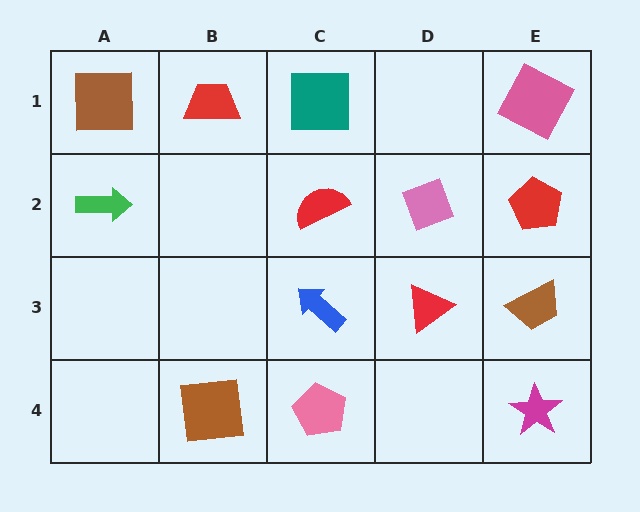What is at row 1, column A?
A brown square.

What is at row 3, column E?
A brown trapezoid.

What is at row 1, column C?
A teal square.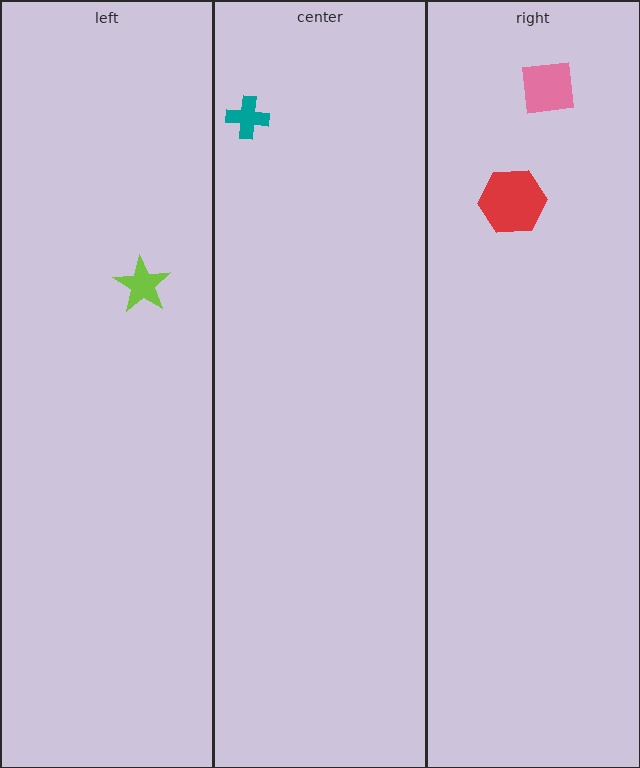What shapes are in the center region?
The teal cross.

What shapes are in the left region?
The lime star.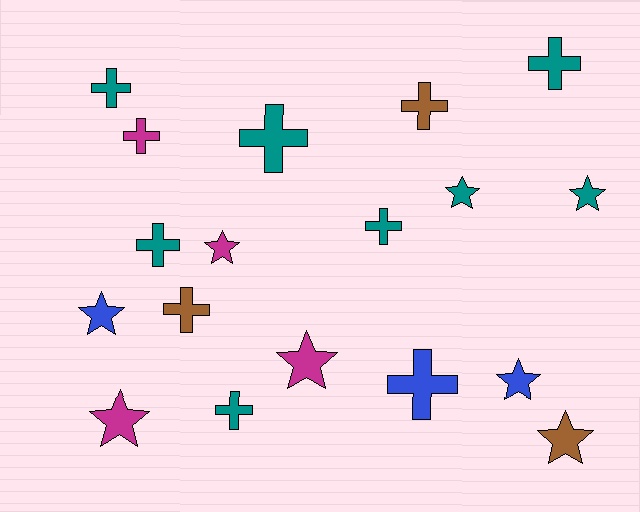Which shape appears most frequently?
Cross, with 10 objects.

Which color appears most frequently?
Teal, with 8 objects.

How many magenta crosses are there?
There is 1 magenta cross.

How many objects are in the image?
There are 18 objects.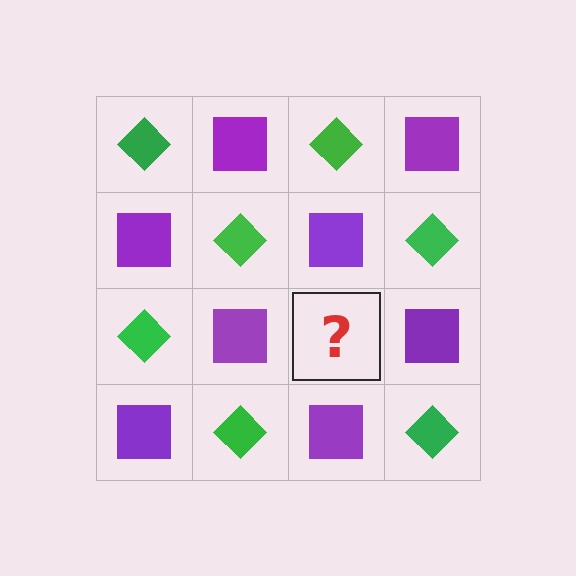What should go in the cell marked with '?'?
The missing cell should contain a green diamond.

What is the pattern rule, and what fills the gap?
The rule is that it alternates green diamond and purple square in a checkerboard pattern. The gap should be filled with a green diamond.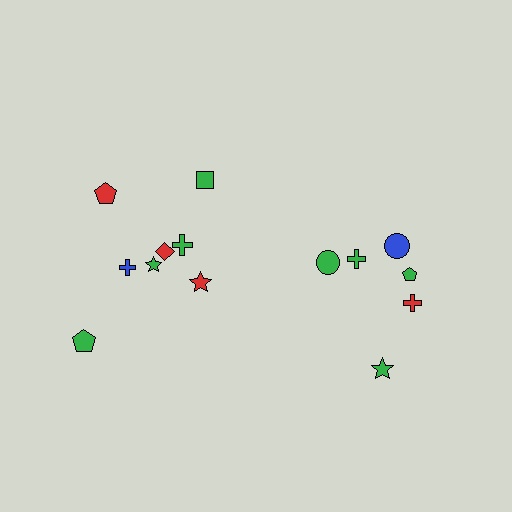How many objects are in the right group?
There are 6 objects.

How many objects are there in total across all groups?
There are 14 objects.